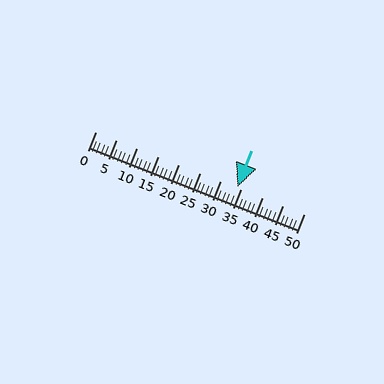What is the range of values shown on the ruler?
The ruler shows values from 0 to 50.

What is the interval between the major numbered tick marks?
The major tick marks are spaced 5 units apart.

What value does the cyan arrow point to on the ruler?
The cyan arrow points to approximately 34.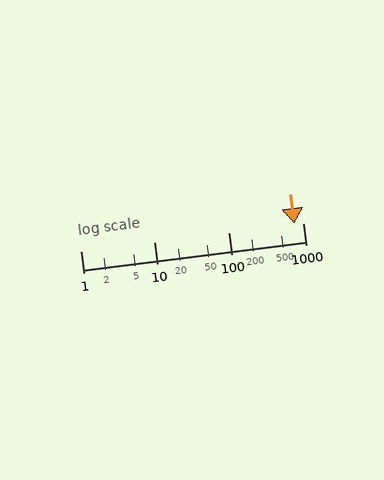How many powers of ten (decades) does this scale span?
The scale spans 3 decades, from 1 to 1000.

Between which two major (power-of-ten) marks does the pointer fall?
The pointer is between 100 and 1000.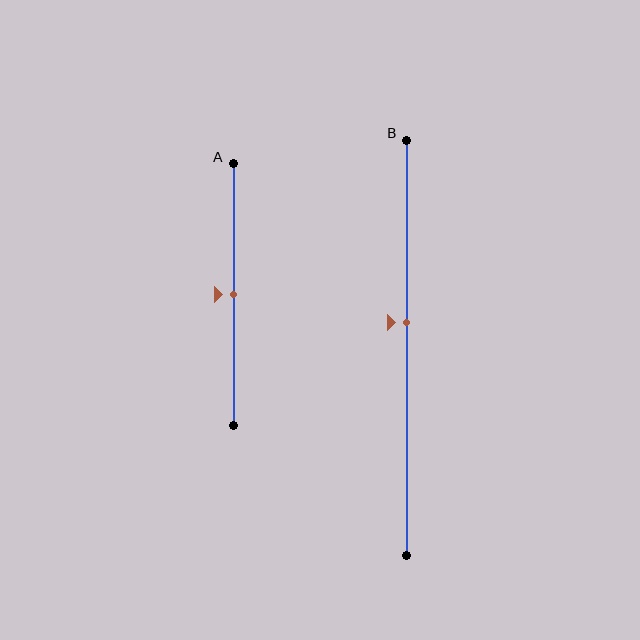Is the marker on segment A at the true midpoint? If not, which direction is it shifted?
Yes, the marker on segment A is at the true midpoint.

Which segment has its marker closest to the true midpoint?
Segment A has its marker closest to the true midpoint.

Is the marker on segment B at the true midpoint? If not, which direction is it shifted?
No, the marker on segment B is shifted upward by about 6% of the segment length.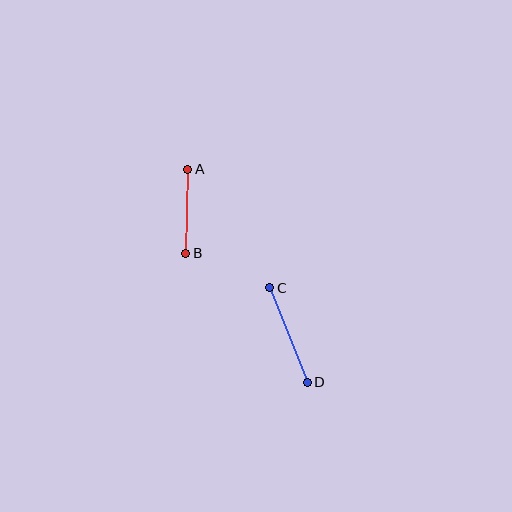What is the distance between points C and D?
The distance is approximately 102 pixels.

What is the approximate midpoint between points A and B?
The midpoint is at approximately (187, 211) pixels.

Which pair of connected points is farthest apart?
Points C and D are farthest apart.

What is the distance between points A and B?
The distance is approximately 84 pixels.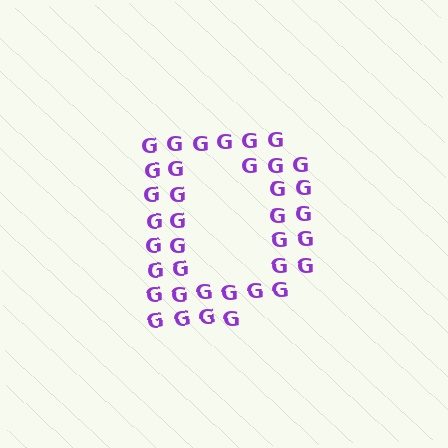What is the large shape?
The large shape is the letter D.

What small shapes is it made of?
It is made of small letter G's.